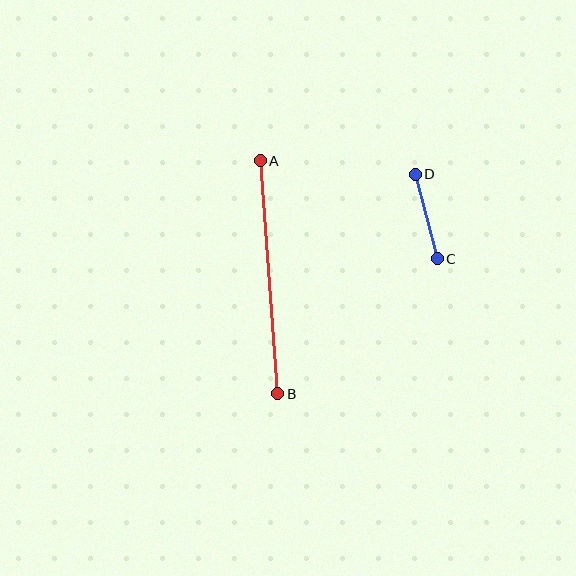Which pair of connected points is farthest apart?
Points A and B are farthest apart.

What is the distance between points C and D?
The distance is approximately 88 pixels.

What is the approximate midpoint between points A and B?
The midpoint is at approximately (269, 277) pixels.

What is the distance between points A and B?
The distance is approximately 234 pixels.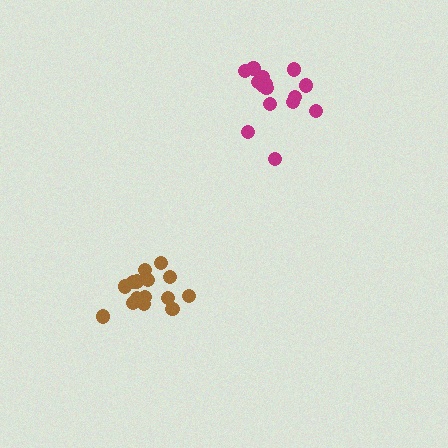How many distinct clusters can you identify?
There are 2 distinct clusters.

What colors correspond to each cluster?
The clusters are colored: brown, magenta.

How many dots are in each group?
Group 1: 15 dots, Group 2: 15 dots (30 total).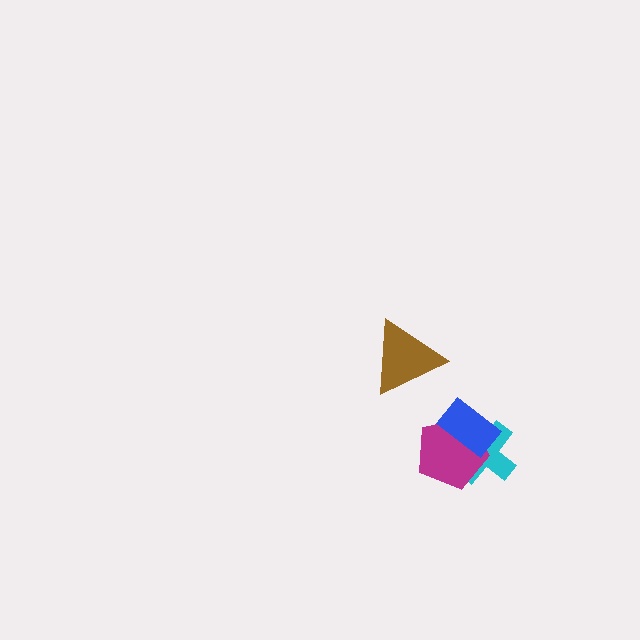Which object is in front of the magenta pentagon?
The blue rectangle is in front of the magenta pentagon.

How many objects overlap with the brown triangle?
0 objects overlap with the brown triangle.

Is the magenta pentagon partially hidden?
Yes, it is partially covered by another shape.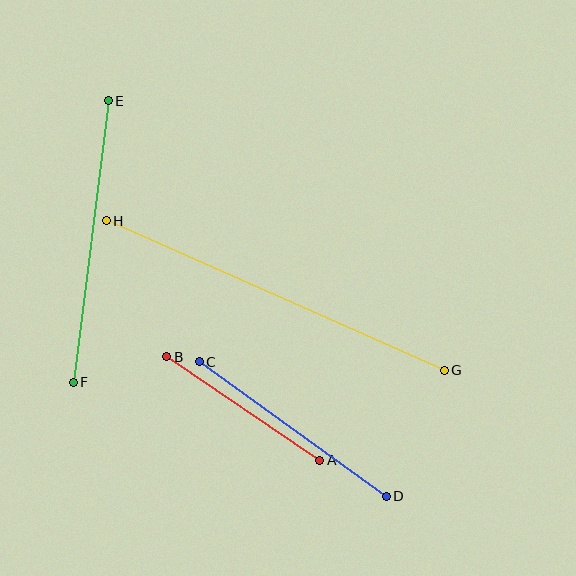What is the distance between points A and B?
The distance is approximately 185 pixels.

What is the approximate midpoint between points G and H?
The midpoint is at approximately (275, 296) pixels.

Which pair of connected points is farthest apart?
Points G and H are farthest apart.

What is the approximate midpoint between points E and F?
The midpoint is at approximately (91, 242) pixels.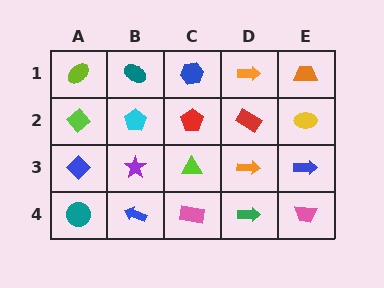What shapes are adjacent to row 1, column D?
A red rectangle (row 2, column D), a blue hexagon (row 1, column C), an orange trapezoid (row 1, column E).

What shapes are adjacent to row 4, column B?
A purple star (row 3, column B), a teal circle (row 4, column A), a pink rectangle (row 4, column C).